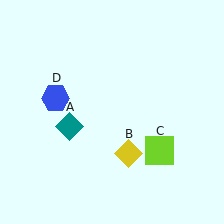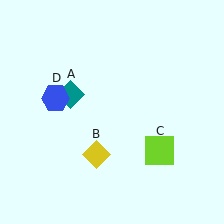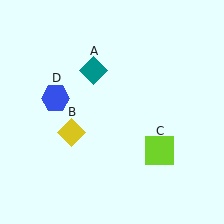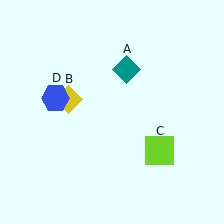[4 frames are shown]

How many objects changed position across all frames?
2 objects changed position: teal diamond (object A), yellow diamond (object B).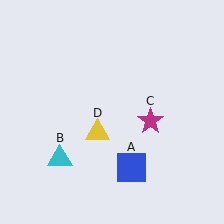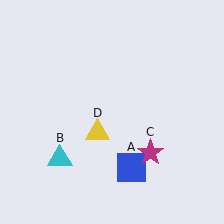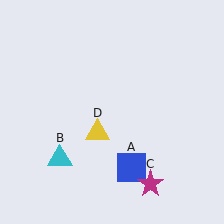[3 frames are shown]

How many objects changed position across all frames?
1 object changed position: magenta star (object C).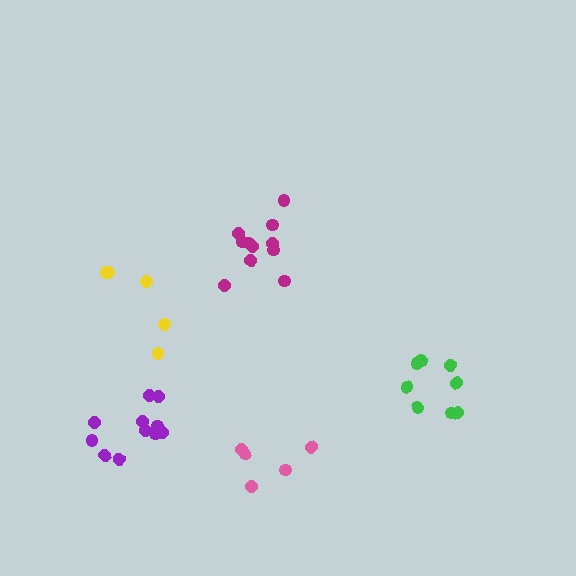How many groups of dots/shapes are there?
There are 5 groups.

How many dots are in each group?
Group 1: 11 dots, Group 2: 8 dots, Group 3: 5 dots, Group 4: 11 dots, Group 5: 5 dots (40 total).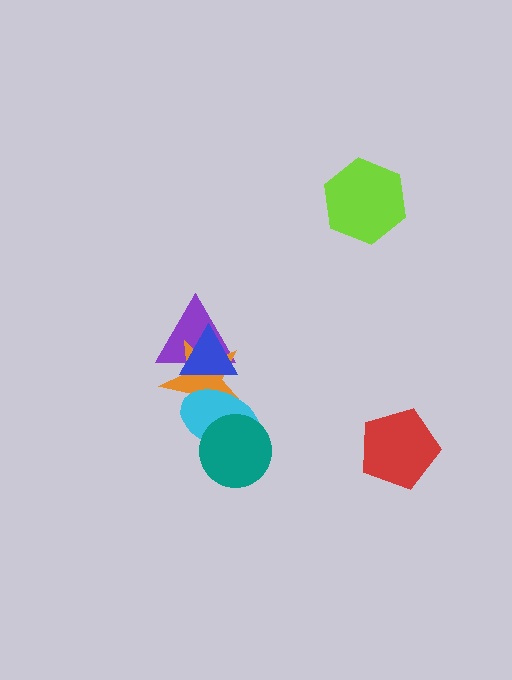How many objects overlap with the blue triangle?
3 objects overlap with the blue triangle.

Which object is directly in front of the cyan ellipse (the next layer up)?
The blue triangle is directly in front of the cyan ellipse.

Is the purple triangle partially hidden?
Yes, it is partially covered by another shape.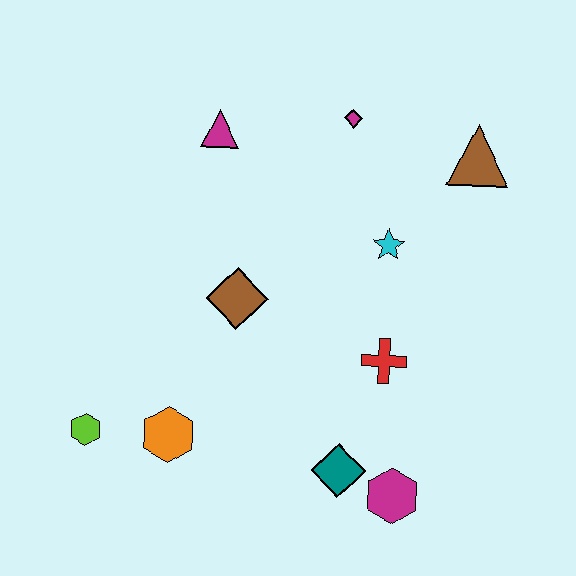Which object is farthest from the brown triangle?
The lime hexagon is farthest from the brown triangle.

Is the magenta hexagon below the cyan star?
Yes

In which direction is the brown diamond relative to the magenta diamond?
The brown diamond is below the magenta diamond.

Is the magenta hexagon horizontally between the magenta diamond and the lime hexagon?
No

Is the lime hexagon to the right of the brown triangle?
No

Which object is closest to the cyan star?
The red cross is closest to the cyan star.